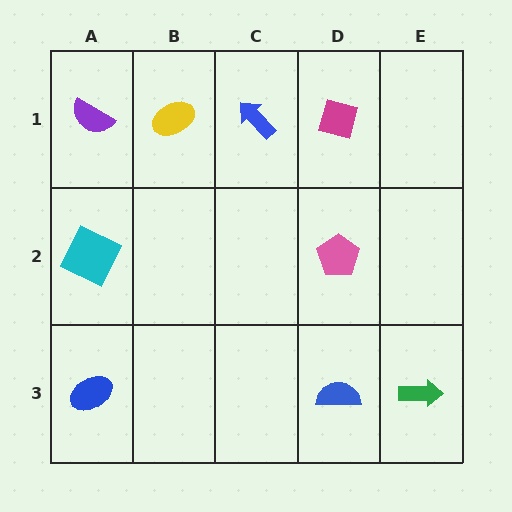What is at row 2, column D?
A pink pentagon.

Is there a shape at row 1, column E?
No, that cell is empty.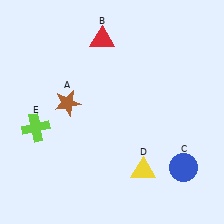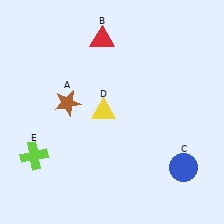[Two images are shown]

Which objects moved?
The objects that moved are: the yellow triangle (D), the lime cross (E).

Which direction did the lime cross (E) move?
The lime cross (E) moved down.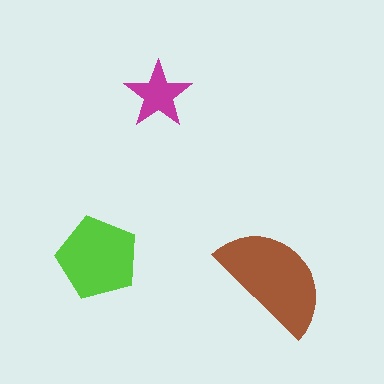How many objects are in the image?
There are 3 objects in the image.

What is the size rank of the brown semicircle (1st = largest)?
1st.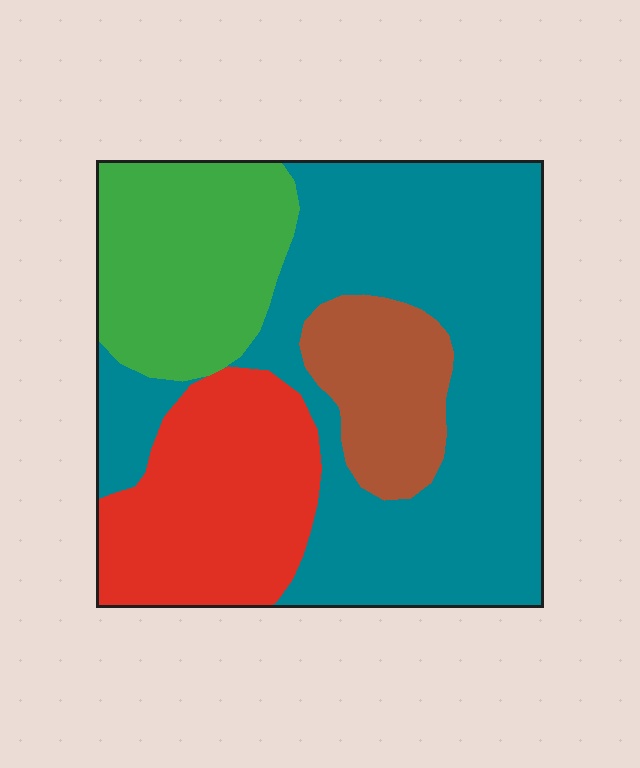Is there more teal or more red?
Teal.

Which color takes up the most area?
Teal, at roughly 50%.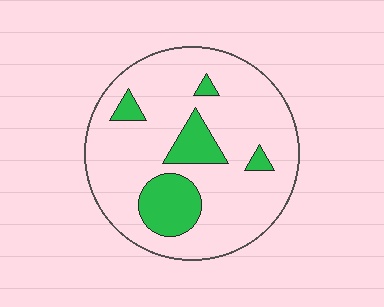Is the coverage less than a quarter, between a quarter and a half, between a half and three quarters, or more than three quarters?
Less than a quarter.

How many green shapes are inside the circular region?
5.